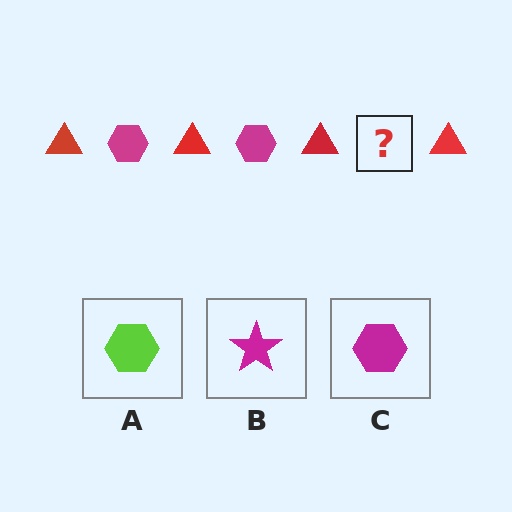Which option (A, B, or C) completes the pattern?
C.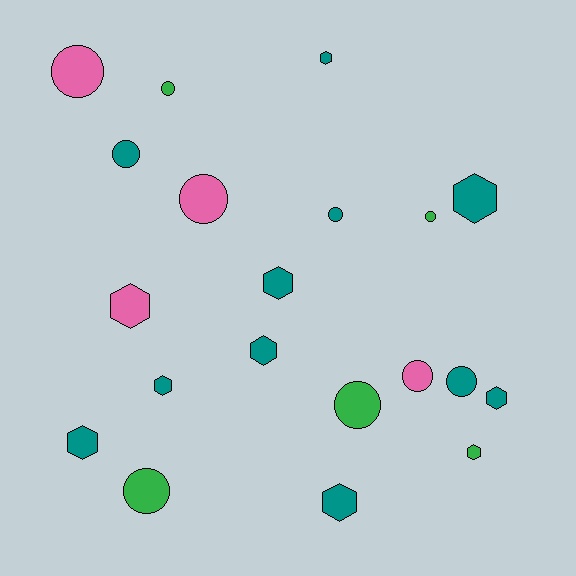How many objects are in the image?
There are 20 objects.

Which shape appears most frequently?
Circle, with 10 objects.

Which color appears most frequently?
Teal, with 11 objects.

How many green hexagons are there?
There is 1 green hexagon.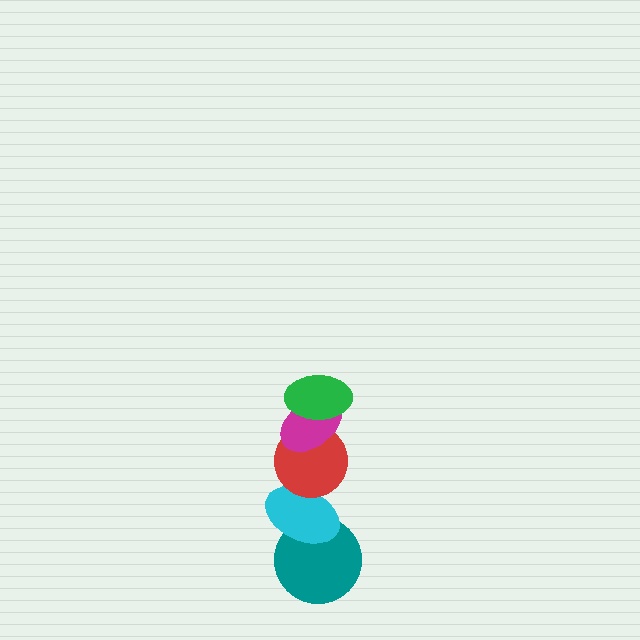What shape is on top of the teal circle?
The cyan ellipse is on top of the teal circle.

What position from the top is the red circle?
The red circle is 3rd from the top.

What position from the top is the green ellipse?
The green ellipse is 1st from the top.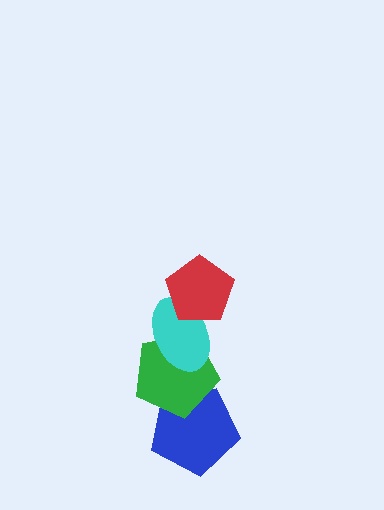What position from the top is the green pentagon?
The green pentagon is 3rd from the top.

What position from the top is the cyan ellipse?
The cyan ellipse is 2nd from the top.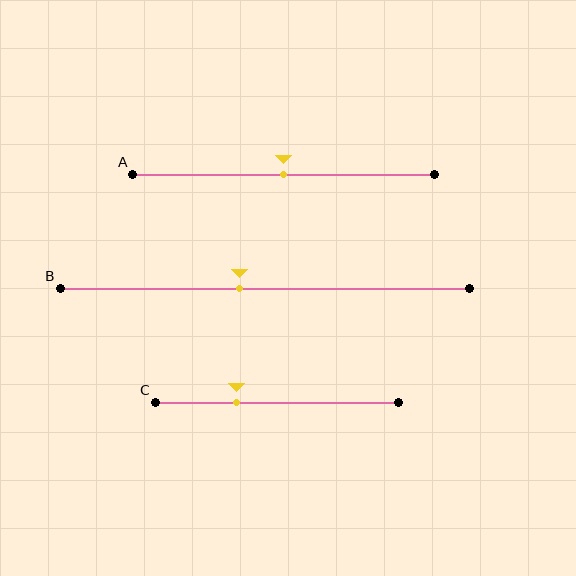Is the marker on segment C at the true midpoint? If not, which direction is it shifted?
No, the marker on segment C is shifted to the left by about 16% of the segment length.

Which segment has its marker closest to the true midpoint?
Segment A has its marker closest to the true midpoint.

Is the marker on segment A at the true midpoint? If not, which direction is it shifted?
Yes, the marker on segment A is at the true midpoint.